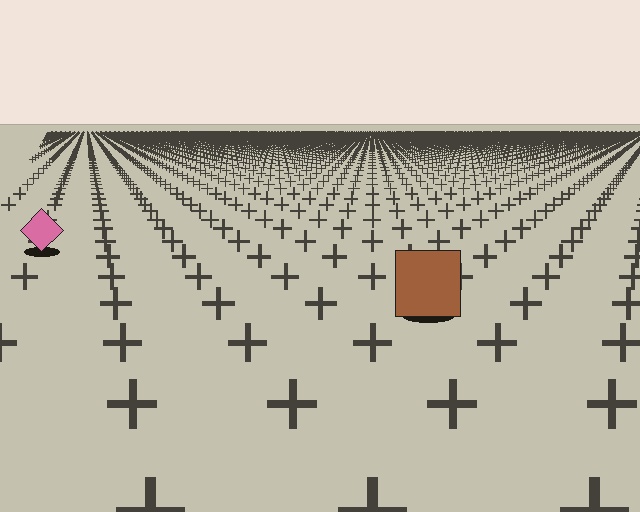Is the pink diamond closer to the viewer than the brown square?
No. The brown square is closer — you can tell from the texture gradient: the ground texture is coarser near it.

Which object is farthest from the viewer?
The pink diamond is farthest from the viewer. It appears smaller and the ground texture around it is denser.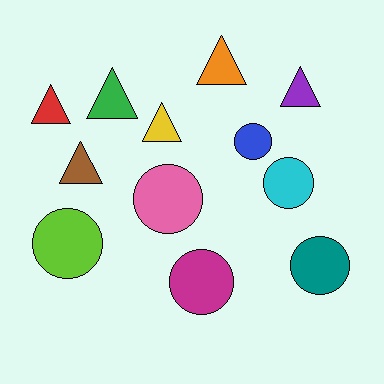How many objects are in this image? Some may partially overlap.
There are 12 objects.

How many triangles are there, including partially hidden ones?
There are 6 triangles.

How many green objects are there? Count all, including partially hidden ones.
There is 1 green object.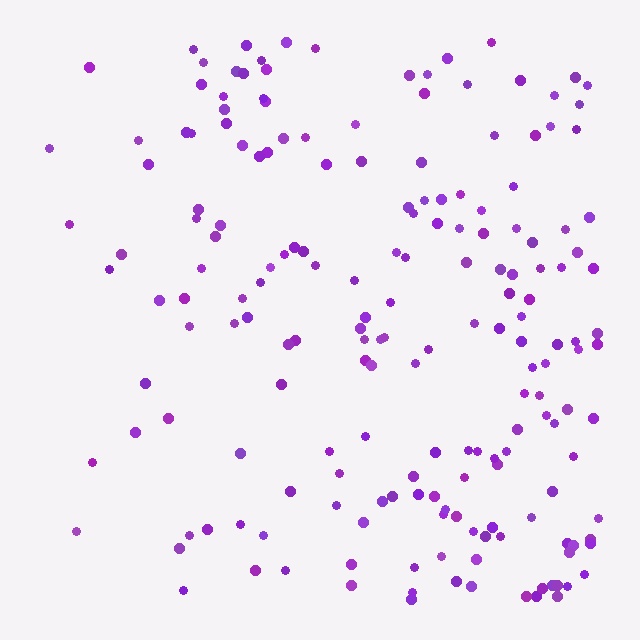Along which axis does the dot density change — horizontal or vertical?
Horizontal.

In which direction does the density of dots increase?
From left to right, with the right side densest.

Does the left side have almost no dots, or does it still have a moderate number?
Still a moderate number, just noticeably fewer than the right.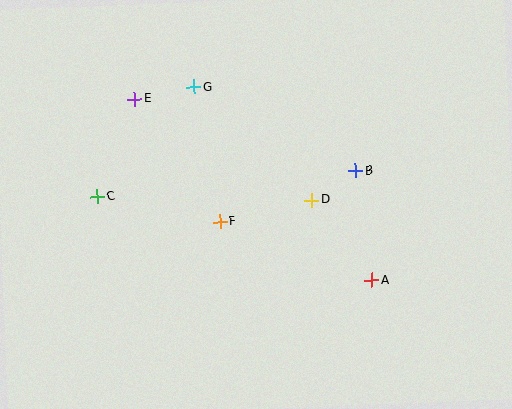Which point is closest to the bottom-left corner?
Point C is closest to the bottom-left corner.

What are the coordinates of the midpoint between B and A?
The midpoint between B and A is at (364, 226).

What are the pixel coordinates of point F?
Point F is at (220, 222).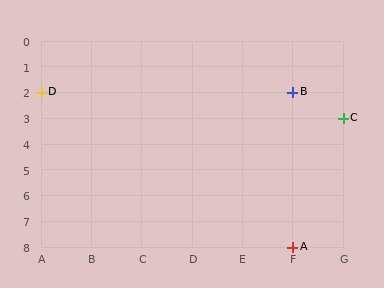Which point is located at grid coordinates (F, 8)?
Point A is at (F, 8).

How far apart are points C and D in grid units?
Points C and D are 6 columns and 1 row apart (about 6.1 grid units diagonally).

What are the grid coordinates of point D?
Point D is at grid coordinates (A, 2).